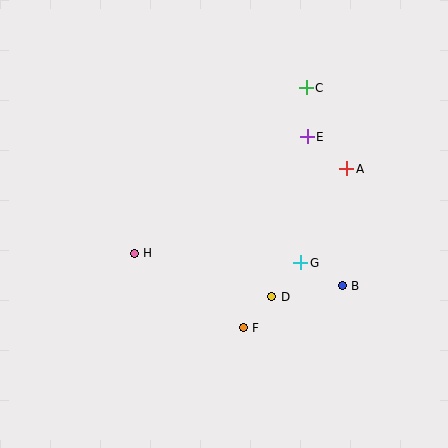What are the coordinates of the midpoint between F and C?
The midpoint between F and C is at (275, 208).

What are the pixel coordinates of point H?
Point H is at (134, 253).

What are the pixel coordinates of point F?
Point F is at (243, 328).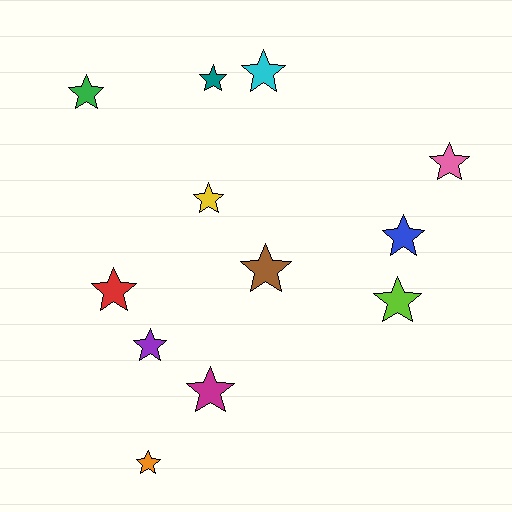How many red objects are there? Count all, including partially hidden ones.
There is 1 red object.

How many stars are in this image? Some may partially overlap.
There are 12 stars.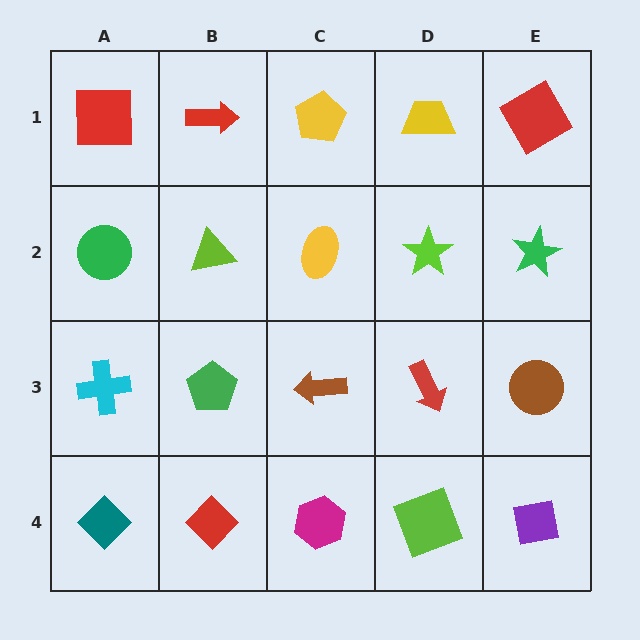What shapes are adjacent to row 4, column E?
A brown circle (row 3, column E), a lime square (row 4, column D).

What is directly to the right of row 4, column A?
A red diamond.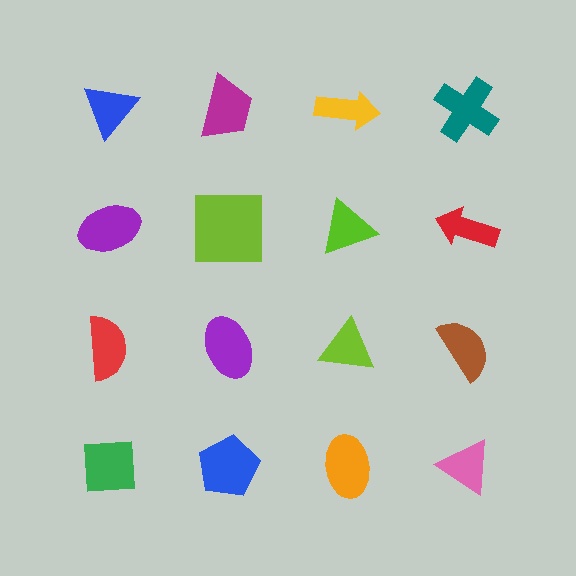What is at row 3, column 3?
A lime triangle.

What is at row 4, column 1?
A green square.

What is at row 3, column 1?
A red semicircle.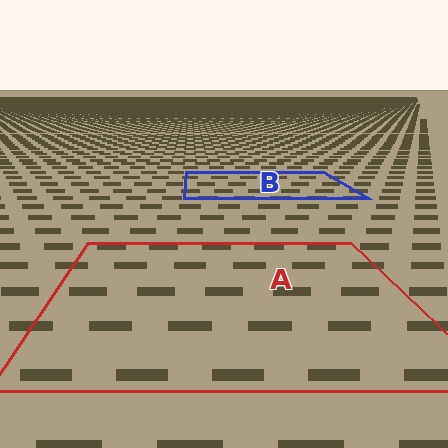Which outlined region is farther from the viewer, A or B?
Region B is farther from the viewer — the texture elements inside it appear smaller and more densely packed.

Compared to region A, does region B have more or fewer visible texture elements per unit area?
Region B has more texture elements per unit area — they are packed more densely because it is farther away.